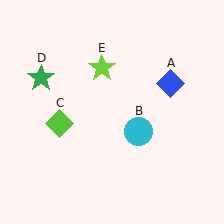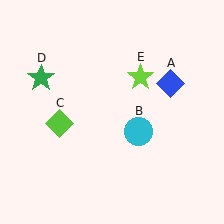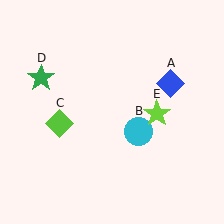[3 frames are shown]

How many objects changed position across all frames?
1 object changed position: lime star (object E).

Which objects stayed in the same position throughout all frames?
Blue diamond (object A) and cyan circle (object B) and lime diamond (object C) and green star (object D) remained stationary.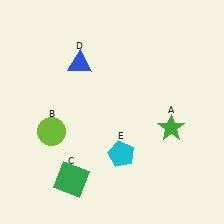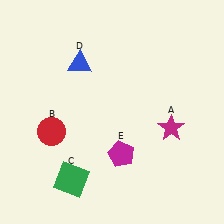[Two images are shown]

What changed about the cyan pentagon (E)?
In Image 1, E is cyan. In Image 2, it changed to magenta.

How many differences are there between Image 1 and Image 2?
There are 3 differences between the two images.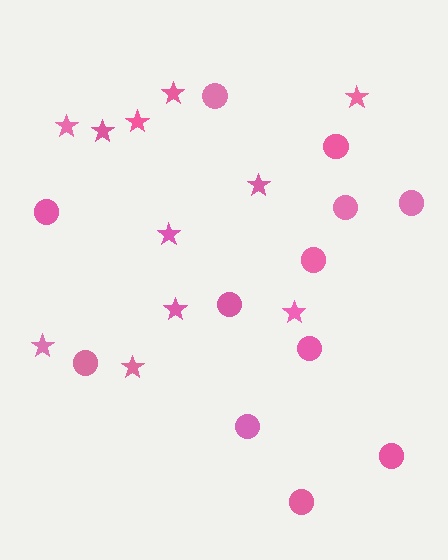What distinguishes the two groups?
There are 2 groups: one group of stars (11) and one group of circles (12).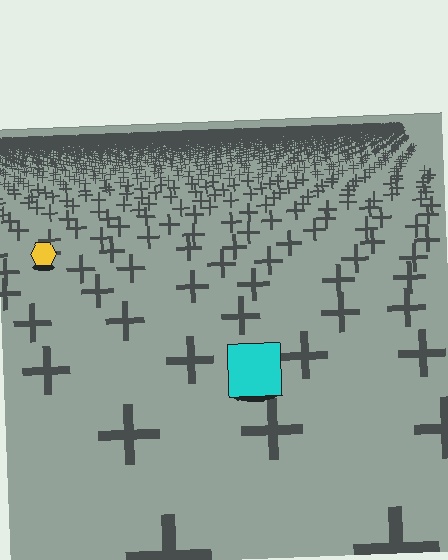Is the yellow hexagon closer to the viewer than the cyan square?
No. The cyan square is closer — you can tell from the texture gradient: the ground texture is coarser near it.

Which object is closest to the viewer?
The cyan square is closest. The texture marks near it are larger and more spread out.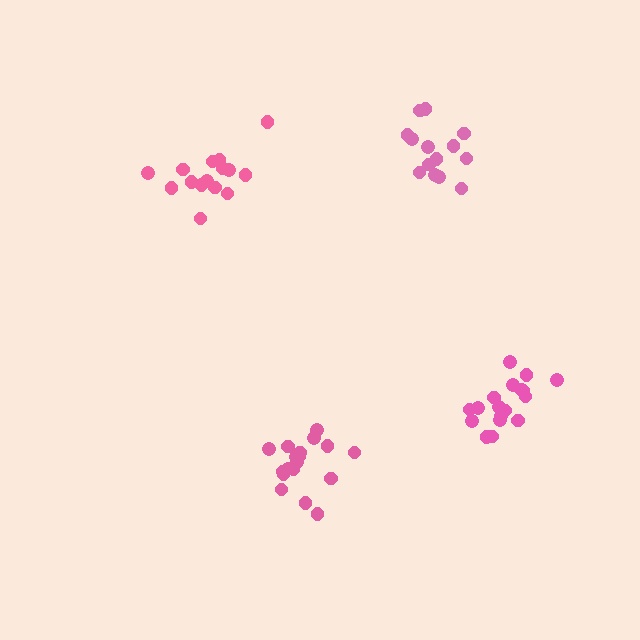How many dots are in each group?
Group 1: 18 dots, Group 2: 18 dots, Group 3: 15 dots, Group 4: 14 dots (65 total).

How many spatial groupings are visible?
There are 4 spatial groupings.